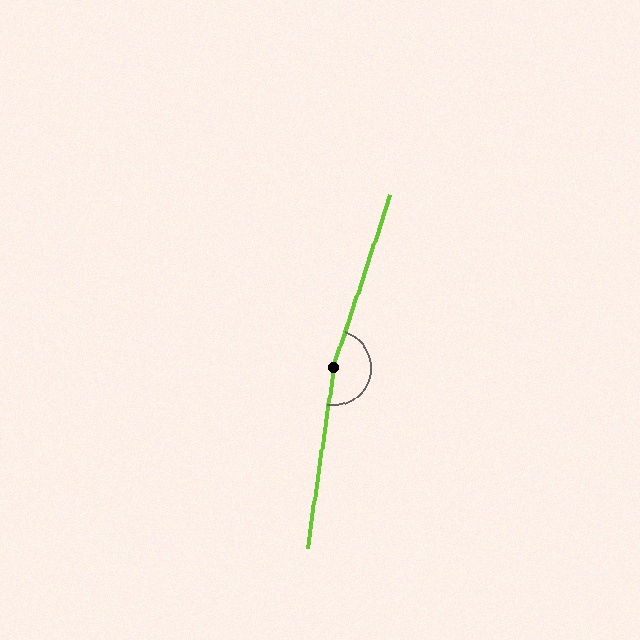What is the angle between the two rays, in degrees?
Approximately 170 degrees.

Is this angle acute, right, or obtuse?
It is obtuse.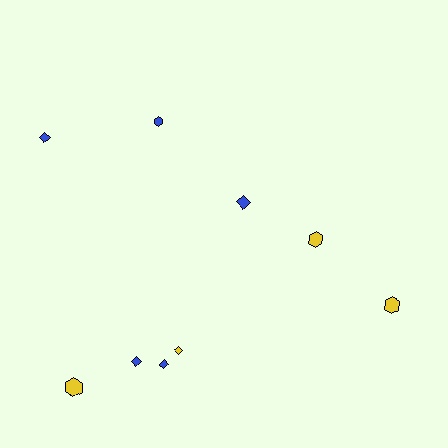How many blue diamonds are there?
There are 4 blue diamonds.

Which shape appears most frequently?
Diamond, with 5 objects.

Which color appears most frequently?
Blue, with 5 objects.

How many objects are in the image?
There are 9 objects.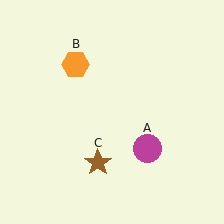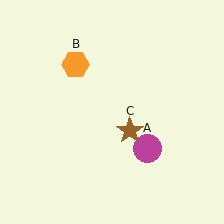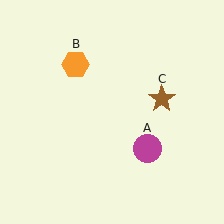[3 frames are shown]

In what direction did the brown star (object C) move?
The brown star (object C) moved up and to the right.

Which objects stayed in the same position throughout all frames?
Magenta circle (object A) and orange hexagon (object B) remained stationary.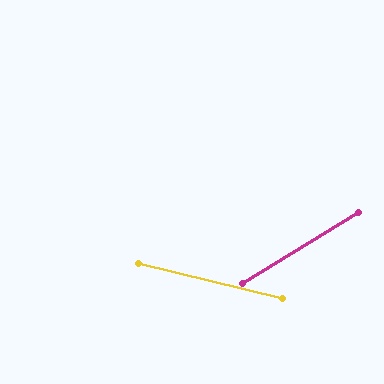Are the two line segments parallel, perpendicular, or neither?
Neither parallel nor perpendicular — they differ by about 45°.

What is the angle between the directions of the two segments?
Approximately 45 degrees.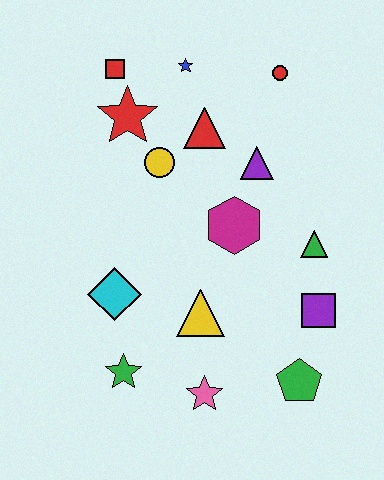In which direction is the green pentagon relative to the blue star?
The green pentagon is below the blue star.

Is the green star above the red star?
No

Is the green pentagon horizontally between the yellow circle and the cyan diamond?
No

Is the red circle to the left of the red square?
No